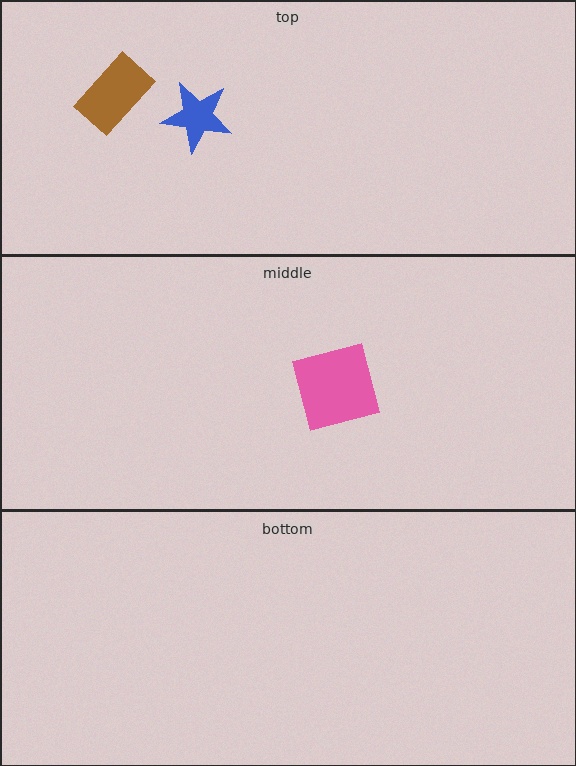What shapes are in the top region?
The brown rectangle, the blue star.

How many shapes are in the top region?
2.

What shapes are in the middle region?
The pink square.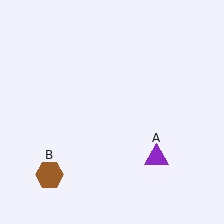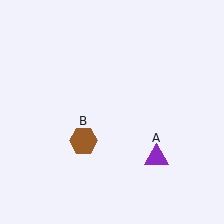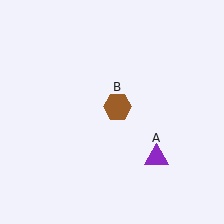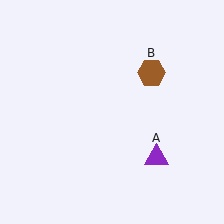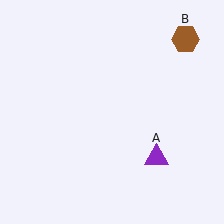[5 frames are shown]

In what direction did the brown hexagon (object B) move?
The brown hexagon (object B) moved up and to the right.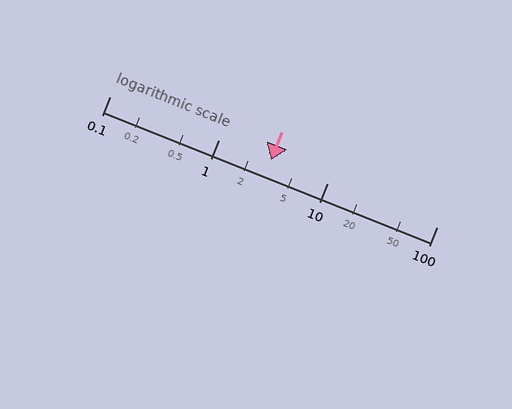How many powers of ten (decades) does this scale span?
The scale spans 3 decades, from 0.1 to 100.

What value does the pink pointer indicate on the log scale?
The pointer indicates approximately 3.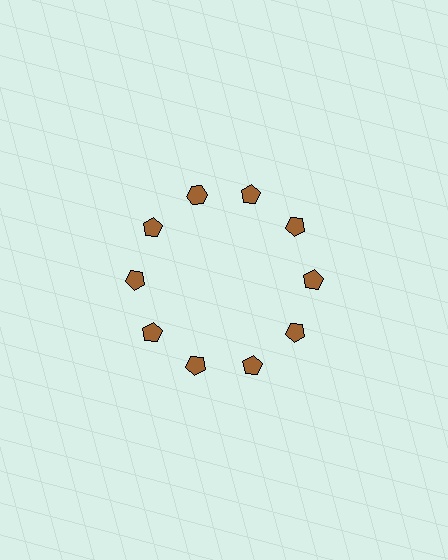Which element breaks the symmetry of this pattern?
The brown hexagon at roughly the 11 o'clock position breaks the symmetry. All other shapes are brown pentagons.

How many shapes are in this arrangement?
There are 10 shapes arranged in a ring pattern.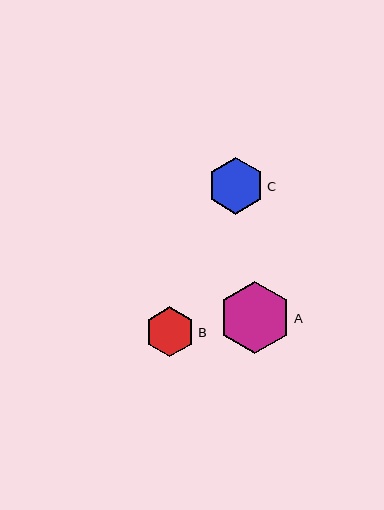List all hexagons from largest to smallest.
From largest to smallest: A, C, B.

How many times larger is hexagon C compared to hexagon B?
Hexagon C is approximately 1.1 times the size of hexagon B.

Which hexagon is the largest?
Hexagon A is the largest with a size of approximately 73 pixels.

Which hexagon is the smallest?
Hexagon B is the smallest with a size of approximately 50 pixels.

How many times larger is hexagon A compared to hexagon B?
Hexagon A is approximately 1.5 times the size of hexagon B.